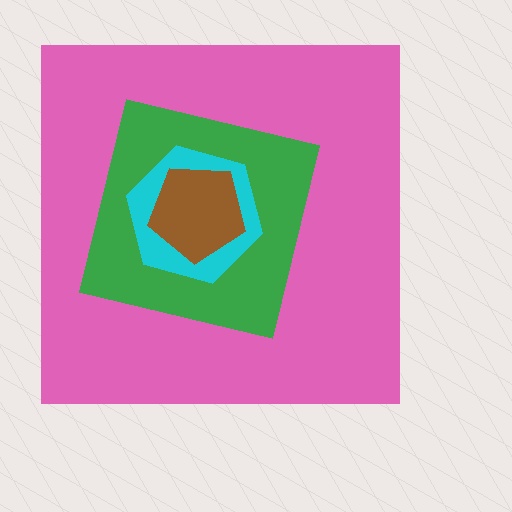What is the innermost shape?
The brown pentagon.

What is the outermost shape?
The pink square.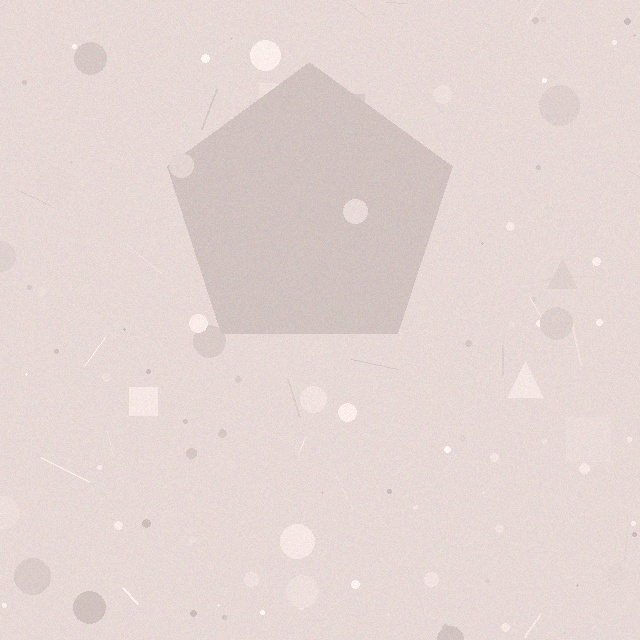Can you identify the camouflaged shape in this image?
The camouflaged shape is a pentagon.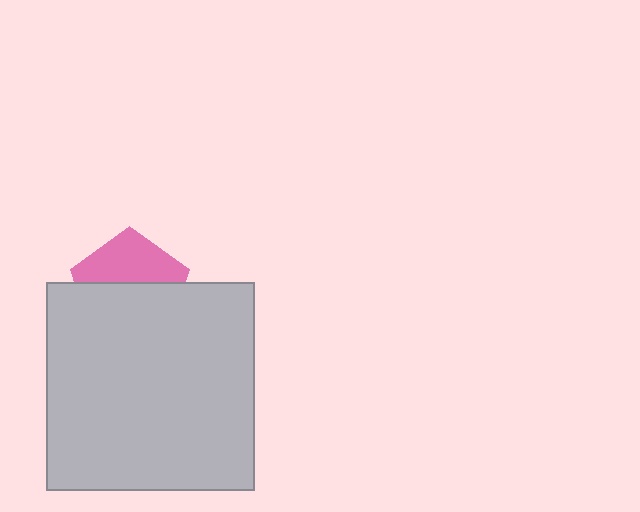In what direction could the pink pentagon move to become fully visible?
The pink pentagon could move up. That would shift it out from behind the light gray square entirely.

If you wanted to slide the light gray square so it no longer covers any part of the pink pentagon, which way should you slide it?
Slide it down — that is the most direct way to separate the two shapes.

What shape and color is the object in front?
The object in front is a light gray square.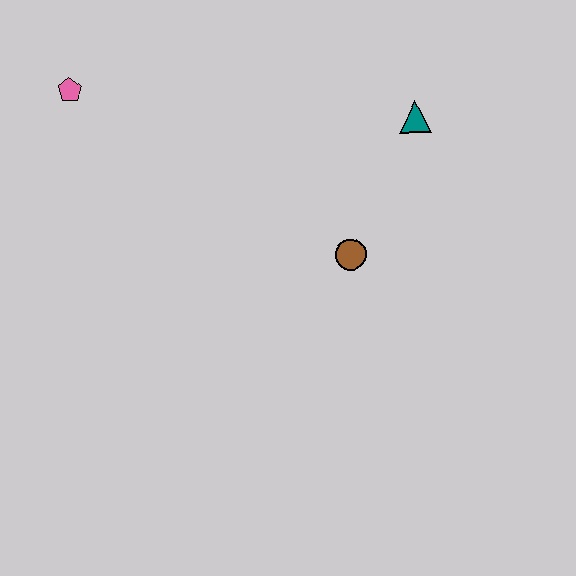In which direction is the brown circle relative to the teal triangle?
The brown circle is below the teal triangle.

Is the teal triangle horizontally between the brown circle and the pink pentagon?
No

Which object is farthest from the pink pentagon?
The teal triangle is farthest from the pink pentagon.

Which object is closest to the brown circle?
The teal triangle is closest to the brown circle.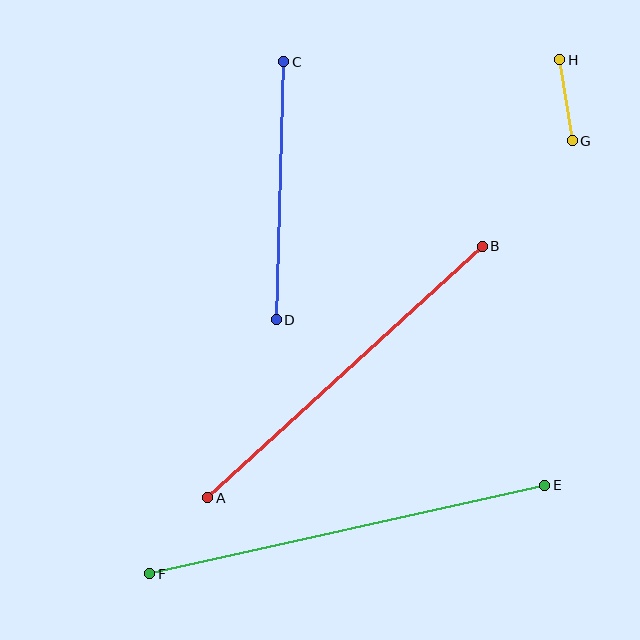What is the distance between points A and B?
The distance is approximately 373 pixels.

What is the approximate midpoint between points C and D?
The midpoint is at approximately (280, 191) pixels.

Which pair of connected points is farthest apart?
Points E and F are farthest apart.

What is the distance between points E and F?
The distance is approximately 405 pixels.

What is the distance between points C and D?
The distance is approximately 258 pixels.